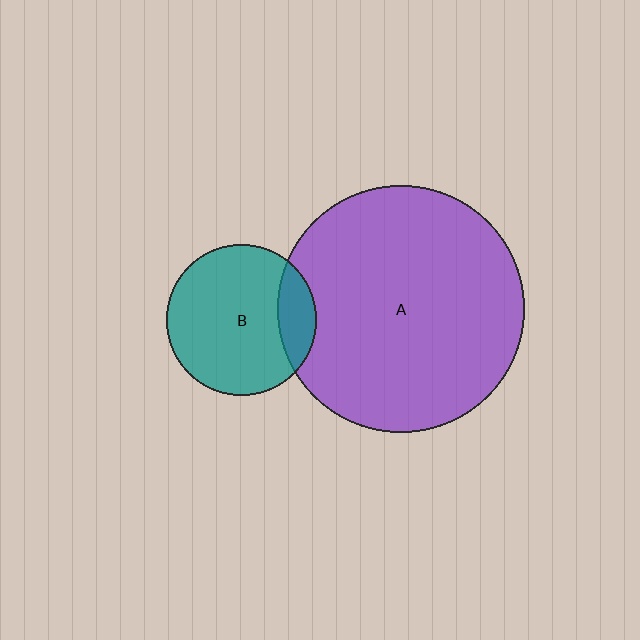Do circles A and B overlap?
Yes.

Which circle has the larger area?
Circle A (purple).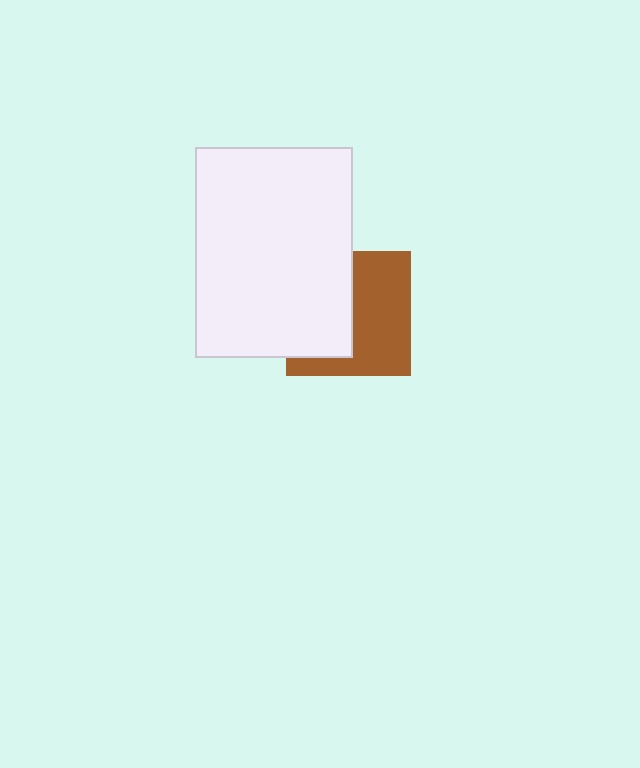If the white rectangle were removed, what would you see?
You would see the complete brown square.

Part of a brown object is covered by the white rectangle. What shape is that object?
It is a square.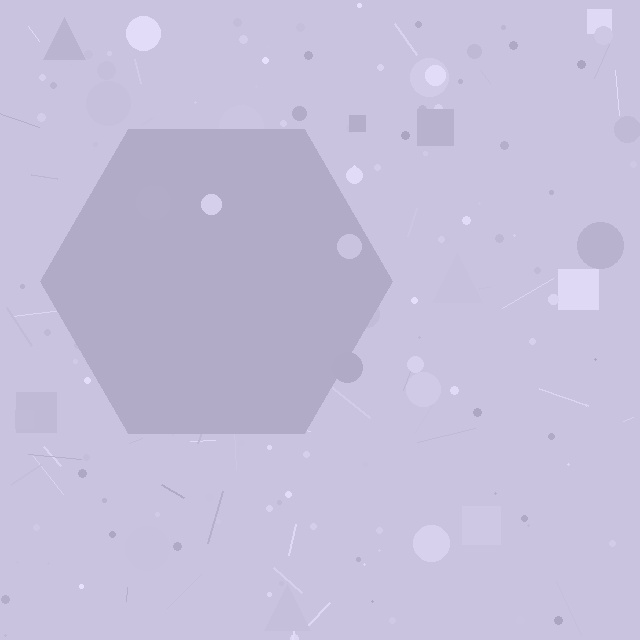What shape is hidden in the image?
A hexagon is hidden in the image.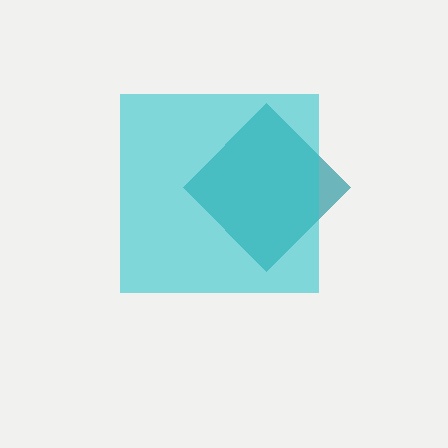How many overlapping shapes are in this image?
There are 2 overlapping shapes in the image.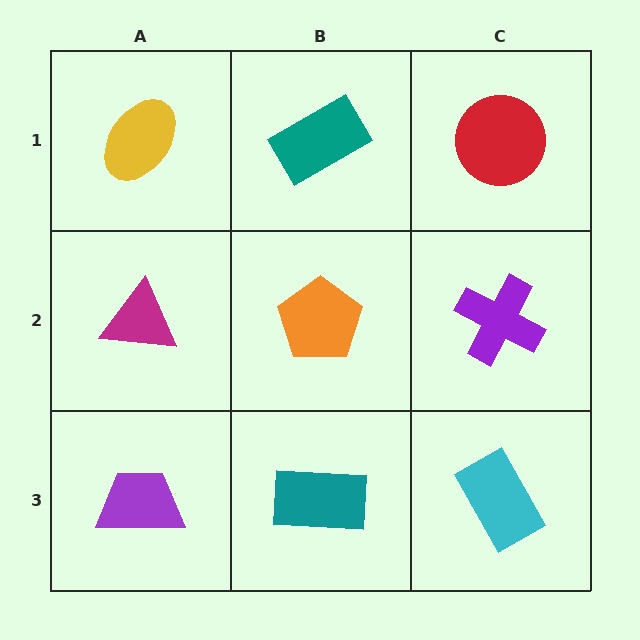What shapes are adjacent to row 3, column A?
A magenta triangle (row 2, column A), a teal rectangle (row 3, column B).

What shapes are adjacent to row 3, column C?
A purple cross (row 2, column C), a teal rectangle (row 3, column B).